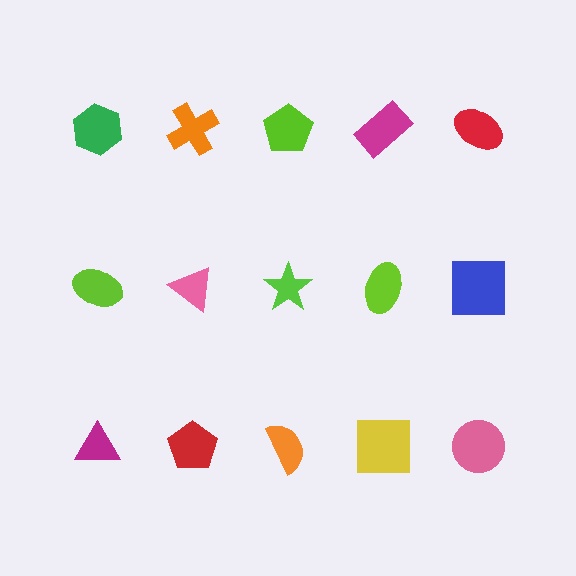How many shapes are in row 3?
5 shapes.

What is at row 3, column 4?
A yellow square.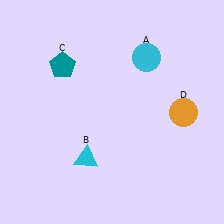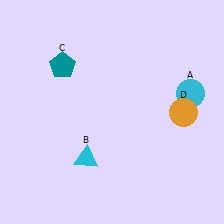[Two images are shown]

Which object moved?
The cyan circle (A) moved right.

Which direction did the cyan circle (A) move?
The cyan circle (A) moved right.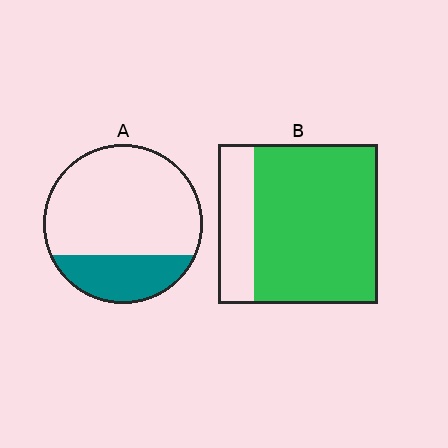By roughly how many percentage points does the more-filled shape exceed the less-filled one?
By roughly 50 percentage points (B over A).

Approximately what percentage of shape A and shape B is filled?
A is approximately 25% and B is approximately 80%.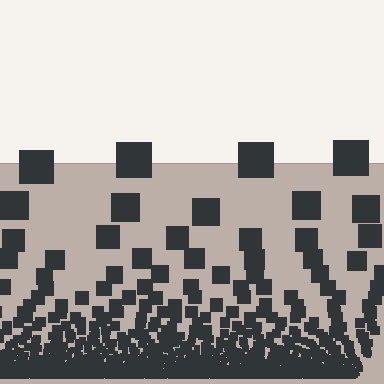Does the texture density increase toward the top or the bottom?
Density increases toward the bottom.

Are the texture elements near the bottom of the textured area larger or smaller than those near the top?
Smaller. The gradient is inverted — elements near the bottom are smaller and denser.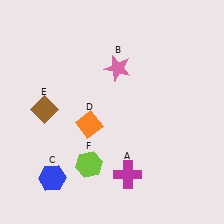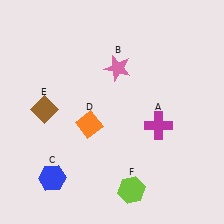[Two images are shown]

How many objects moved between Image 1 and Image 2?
2 objects moved between the two images.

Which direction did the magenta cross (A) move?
The magenta cross (A) moved up.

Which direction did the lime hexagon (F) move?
The lime hexagon (F) moved right.